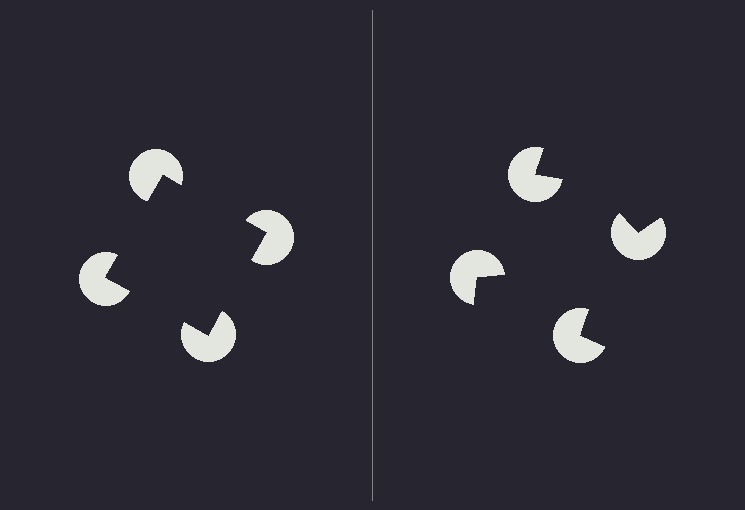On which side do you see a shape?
An illusory square appears on the left side. On the right side the wedge cuts are rotated, so no coherent shape forms.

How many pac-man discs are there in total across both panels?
8 — 4 on each side.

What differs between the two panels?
The pac-man discs are positioned identically on both sides; only the wedge orientations differ. On the left they align to a square; on the right they are misaligned.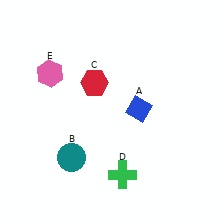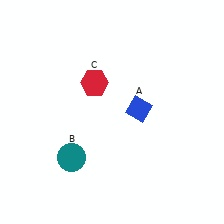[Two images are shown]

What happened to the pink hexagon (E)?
The pink hexagon (E) was removed in Image 2. It was in the top-left area of Image 1.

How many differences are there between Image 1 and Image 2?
There are 2 differences between the two images.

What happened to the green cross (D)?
The green cross (D) was removed in Image 2. It was in the bottom-right area of Image 1.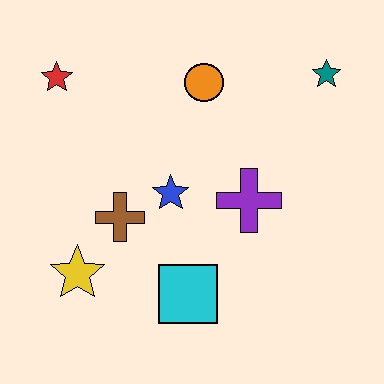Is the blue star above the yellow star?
Yes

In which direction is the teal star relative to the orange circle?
The teal star is to the right of the orange circle.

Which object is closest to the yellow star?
The brown cross is closest to the yellow star.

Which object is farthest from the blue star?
The teal star is farthest from the blue star.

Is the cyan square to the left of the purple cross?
Yes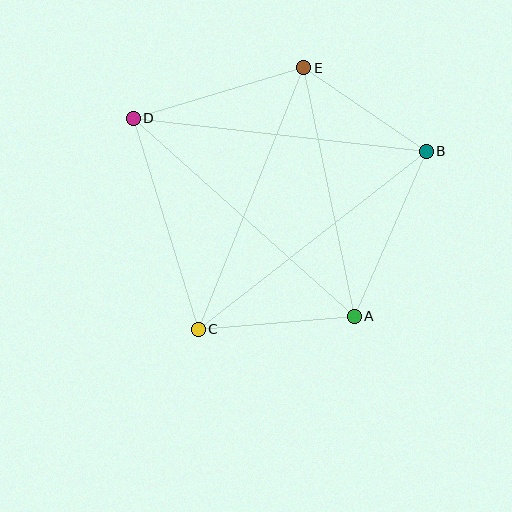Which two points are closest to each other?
Points B and E are closest to each other.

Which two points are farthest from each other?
Points A and D are farthest from each other.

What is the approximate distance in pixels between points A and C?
The distance between A and C is approximately 157 pixels.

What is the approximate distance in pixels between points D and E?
The distance between D and E is approximately 178 pixels.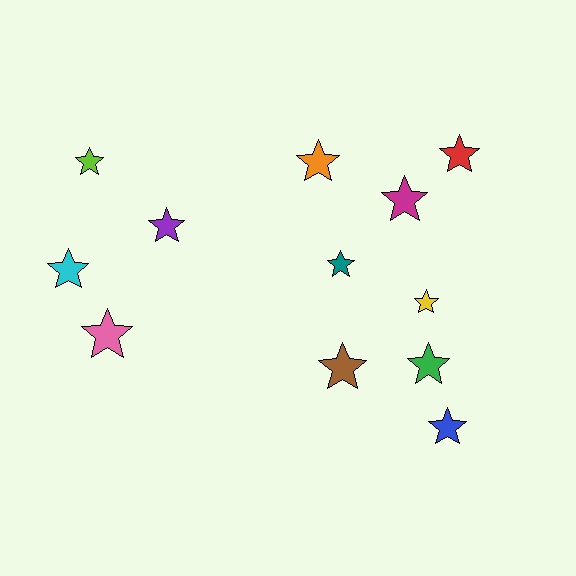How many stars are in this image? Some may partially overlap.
There are 12 stars.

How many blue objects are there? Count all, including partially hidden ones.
There is 1 blue object.